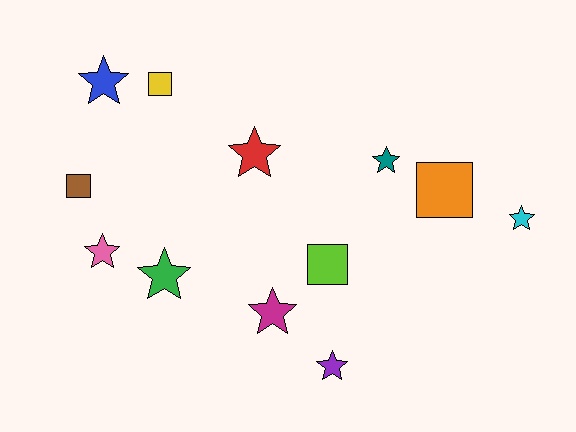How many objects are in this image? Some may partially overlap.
There are 12 objects.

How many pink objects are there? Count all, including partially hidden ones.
There is 1 pink object.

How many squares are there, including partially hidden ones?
There are 4 squares.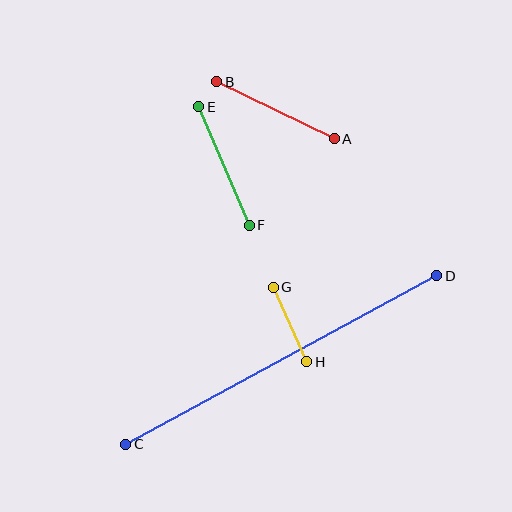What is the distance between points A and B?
The distance is approximately 130 pixels.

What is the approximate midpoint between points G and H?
The midpoint is at approximately (290, 325) pixels.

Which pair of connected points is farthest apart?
Points C and D are farthest apart.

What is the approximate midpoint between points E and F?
The midpoint is at approximately (224, 166) pixels.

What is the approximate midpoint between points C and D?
The midpoint is at approximately (281, 360) pixels.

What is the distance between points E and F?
The distance is approximately 129 pixels.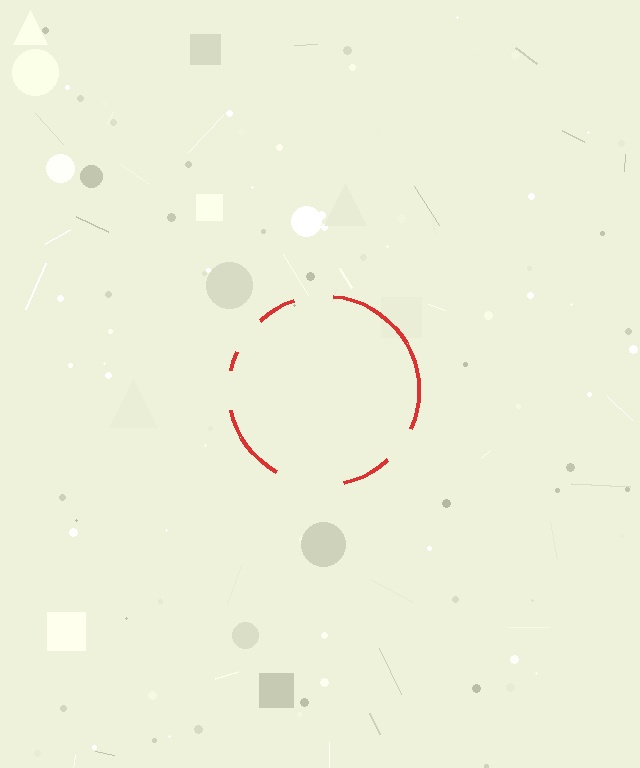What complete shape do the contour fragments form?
The contour fragments form a circle.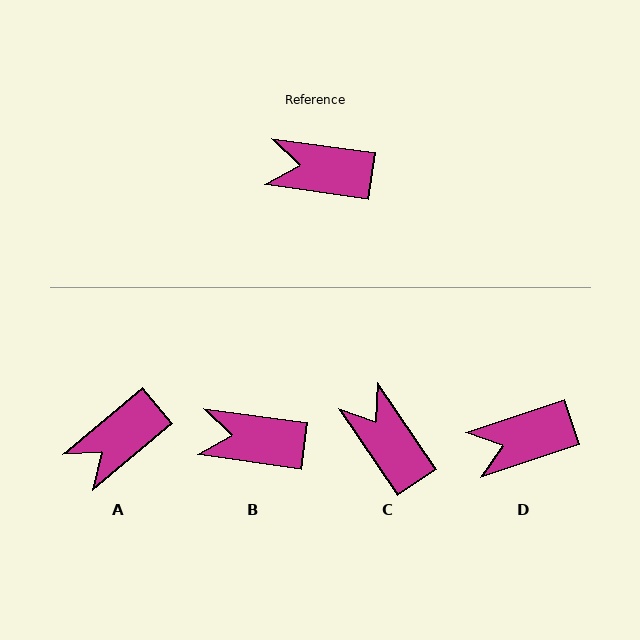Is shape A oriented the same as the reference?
No, it is off by about 48 degrees.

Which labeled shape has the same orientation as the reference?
B.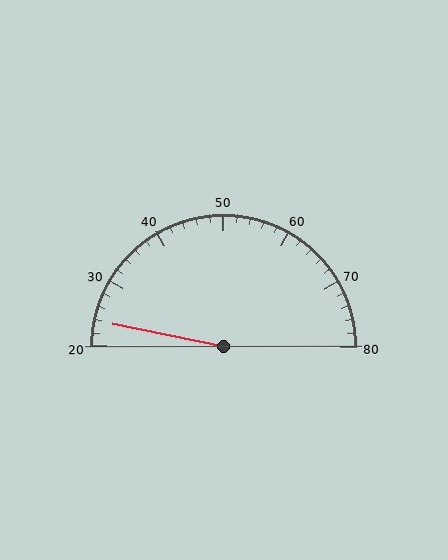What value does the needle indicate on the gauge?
The needle indicates approximately 24.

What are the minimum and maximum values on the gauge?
The gauge ranges from 20 to 80.